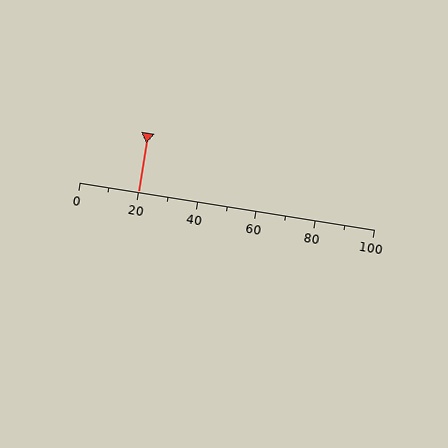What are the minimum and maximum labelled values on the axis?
The axis runs from 0 to 100.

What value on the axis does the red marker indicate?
The marker indicates approximately 20.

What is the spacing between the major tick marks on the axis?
The major ticks are spaced 20 apart.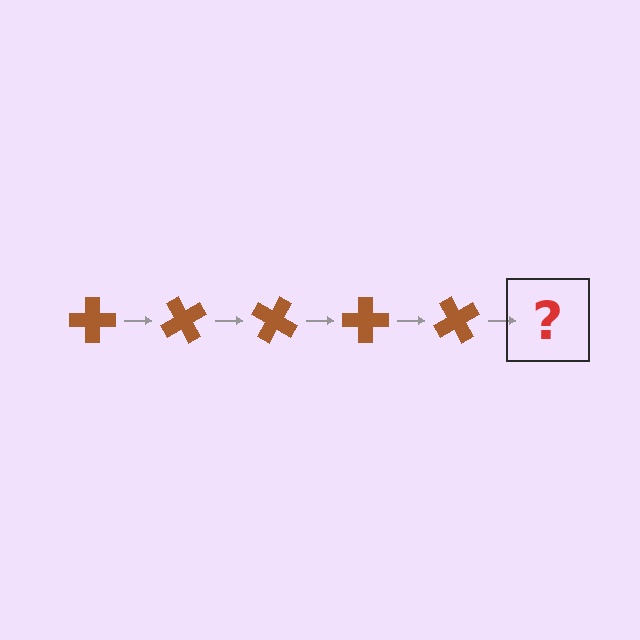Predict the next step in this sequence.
The next step is a brown cross rotated 300 degrees.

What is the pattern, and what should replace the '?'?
The pattern is that the cross rotates 60 degrees each step. The '?' should be a brown cross rotated 300 degrees.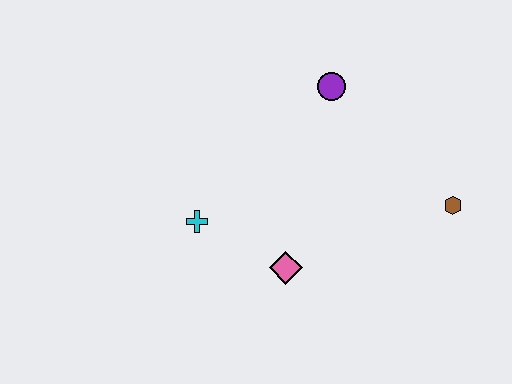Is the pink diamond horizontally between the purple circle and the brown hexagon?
No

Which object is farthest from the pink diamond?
The purple circle is farthest from the pink diamond.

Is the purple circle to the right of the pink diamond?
Yes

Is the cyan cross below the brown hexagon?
Yes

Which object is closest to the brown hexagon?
The purple circle is closest to the brown hexagon.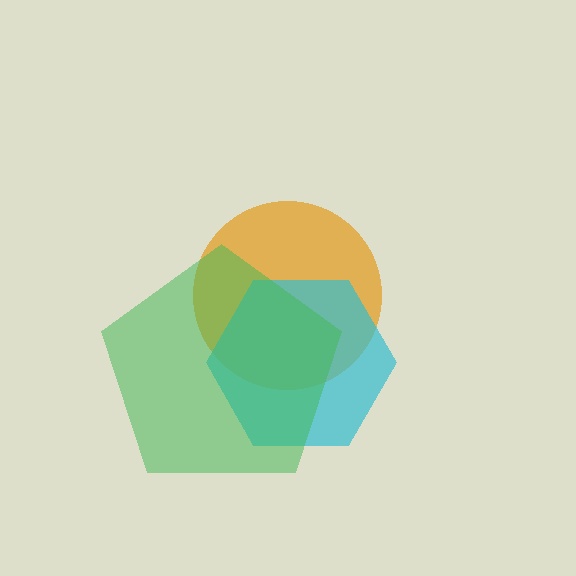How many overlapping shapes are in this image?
There are 3 overlapping shapes in the image.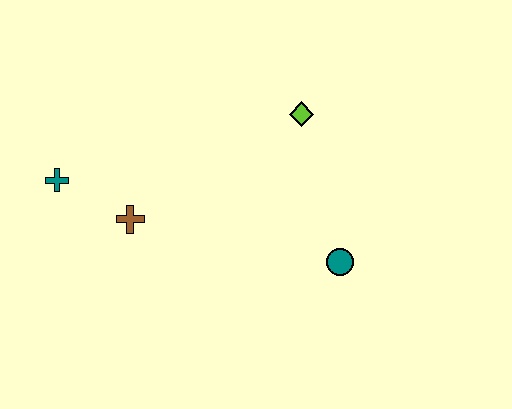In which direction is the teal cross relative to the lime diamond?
The teal cross is to the left of the lime diamond.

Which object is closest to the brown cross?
The teal cross is closest to the brown cross.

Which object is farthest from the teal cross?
The teal circle is farthest from the teal cross.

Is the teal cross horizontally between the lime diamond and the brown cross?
No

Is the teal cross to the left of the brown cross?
Yes